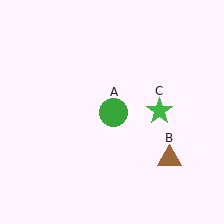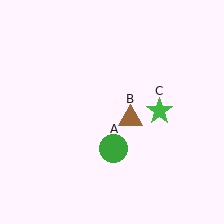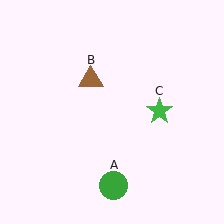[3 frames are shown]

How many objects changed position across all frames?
2 objects changed position: green circle (object A), brown triangle (object B).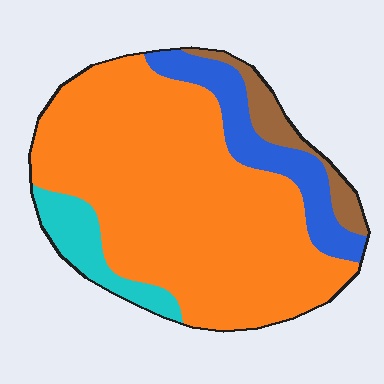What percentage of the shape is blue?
Blue covers 14% of the shape.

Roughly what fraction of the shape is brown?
Brown takes up about one tenth (1/10) of the shape.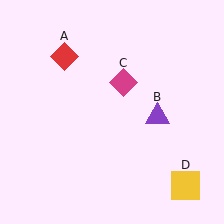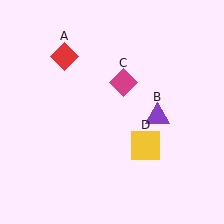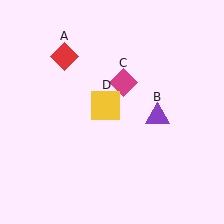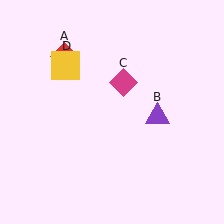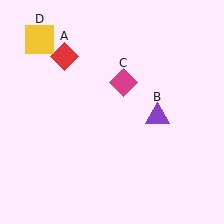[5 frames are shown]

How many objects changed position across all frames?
1 object changed position: yellow square (object D).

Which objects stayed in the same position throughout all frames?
Red diamond (object A) and purple triangle (object B) and magenta diamond (object C) remained stationary.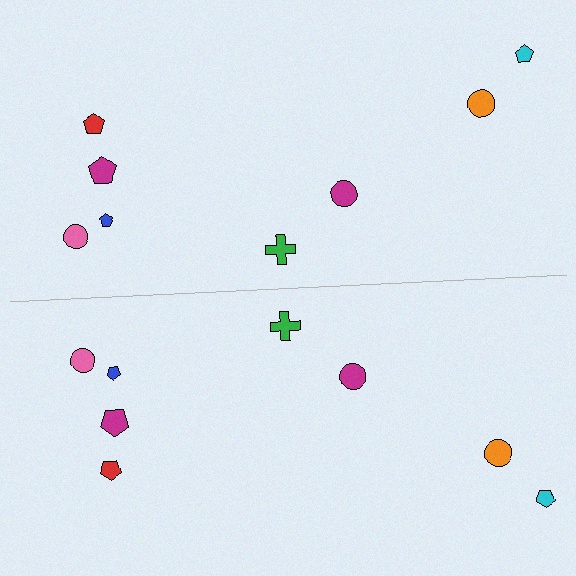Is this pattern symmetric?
Yes, this pattern has bilateral (reflection) symmetry.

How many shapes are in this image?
There are 16 shapes in this image.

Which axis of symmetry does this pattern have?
The pattern has a horizontal axis of symmetry running through the center of the image.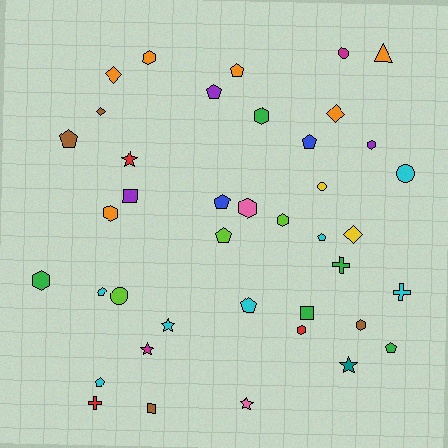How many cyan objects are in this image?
There are 7 cyan objects.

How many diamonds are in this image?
There are 4 diamonds.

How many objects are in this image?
There are 40 objects.